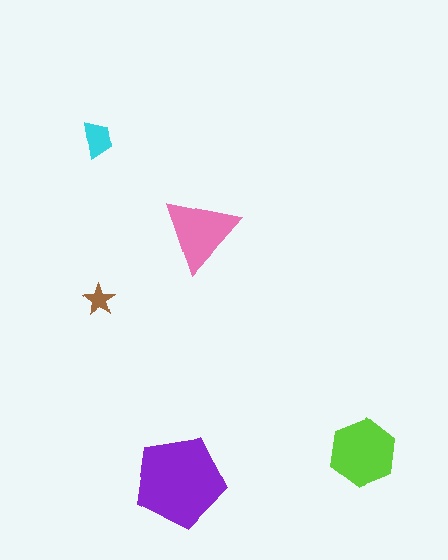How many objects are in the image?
There are 5 objects in the image.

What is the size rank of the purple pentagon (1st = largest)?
1st.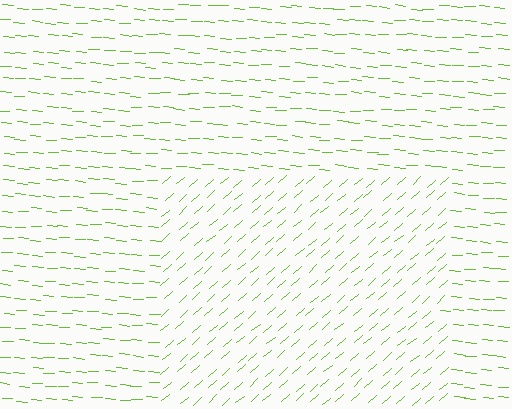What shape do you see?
I see a rectangle.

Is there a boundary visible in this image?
Yes, there is a texture boundary formed by a change in line orientation.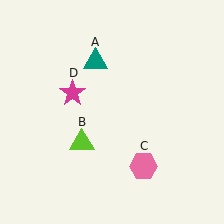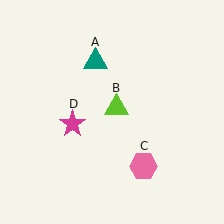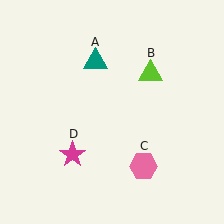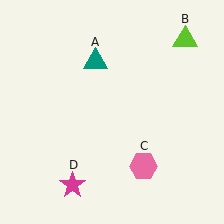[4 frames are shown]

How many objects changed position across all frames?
2 objects changed position: lime triangle (object B), magenta star (object D).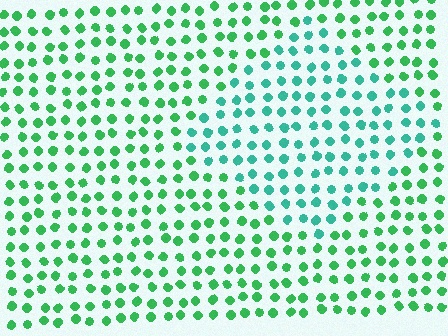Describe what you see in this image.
The image is filled with small green elements in a uniform arrangement. A diamond-shaped region is visible where the elements are tinted to a slightly different hue, forming a subtle color boundary.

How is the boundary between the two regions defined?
The boundary is defined purely by a slight shift in hue (about 32 degrees). Spacing, size, and orientation are identical on both sides.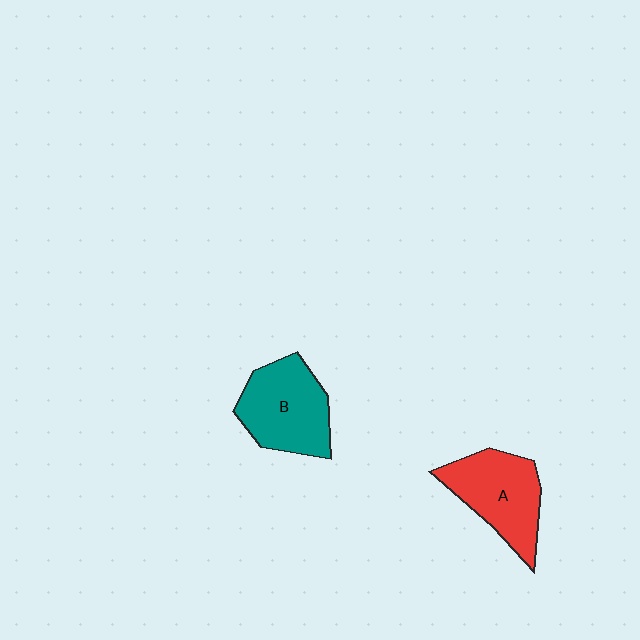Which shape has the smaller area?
Shape A (red).